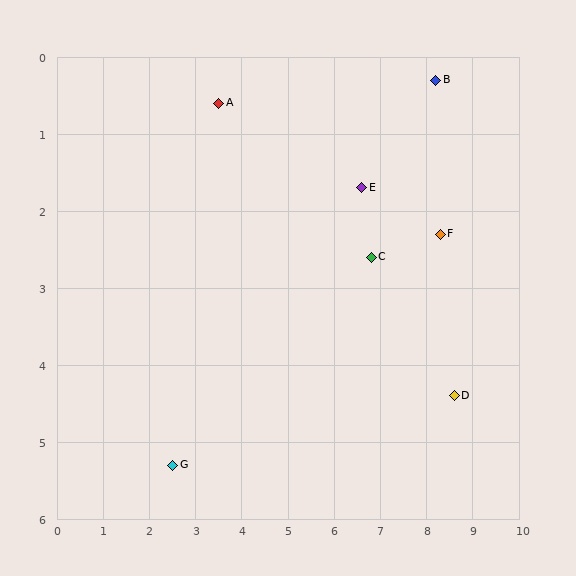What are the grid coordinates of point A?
Point A is at approximately (3.5, 0.6).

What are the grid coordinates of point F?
Point F is at approximately (8.3, 2.3).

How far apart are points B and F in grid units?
Points B and F are about 2.0 grid units apart.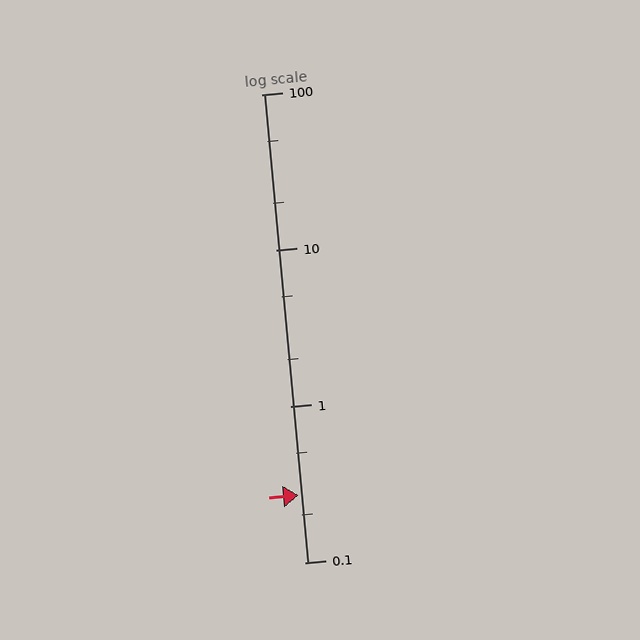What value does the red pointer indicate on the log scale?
The pointer indicates approximately 0.27.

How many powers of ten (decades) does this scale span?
The scale spans 3 decades, from 0.1 to 100.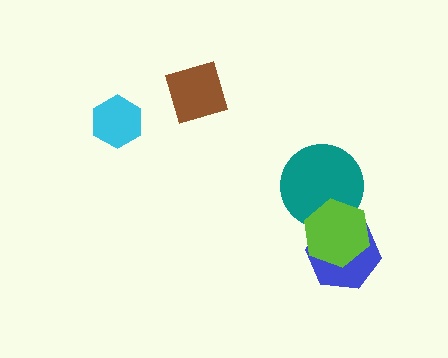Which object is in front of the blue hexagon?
The lime hexagon is in front of the blue hexagon.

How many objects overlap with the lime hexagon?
2 objects overlap with the lime hexagon.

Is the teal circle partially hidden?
Yes, it is partially covered by another shape.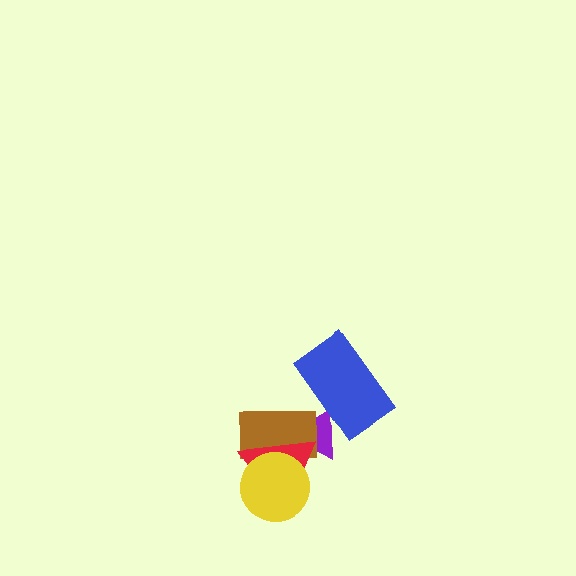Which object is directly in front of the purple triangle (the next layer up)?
The blue rectangle is directly in front of the purple triangle.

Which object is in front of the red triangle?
The yellow circle is in front of the red triangle.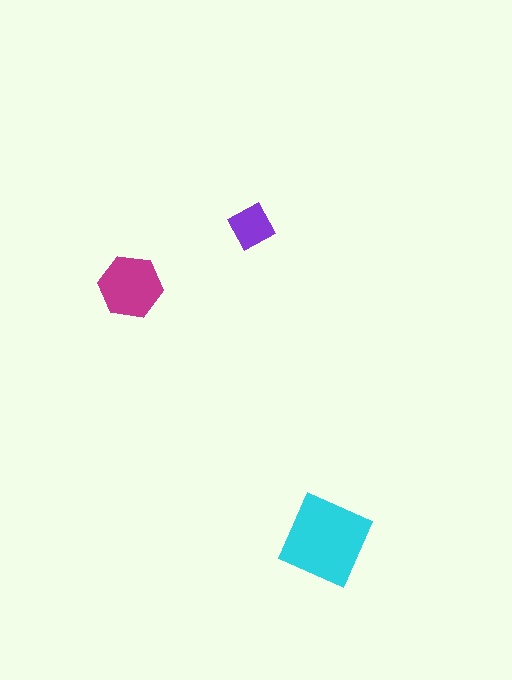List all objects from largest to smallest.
The cyan square, the magenta hexagon, the purple diamond.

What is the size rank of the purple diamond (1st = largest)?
3rd.